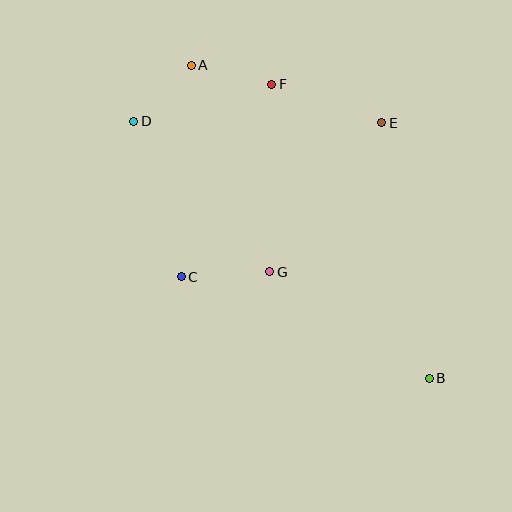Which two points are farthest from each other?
Points A and B are farthest from each other.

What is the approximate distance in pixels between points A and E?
The distance between A and E is approximately 199 pixels.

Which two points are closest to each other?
Points A and D are closest to each other.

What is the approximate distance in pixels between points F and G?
The distance between F and G is approximately 188 pixels.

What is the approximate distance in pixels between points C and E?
The distance between C and E is approximately 253 pixels.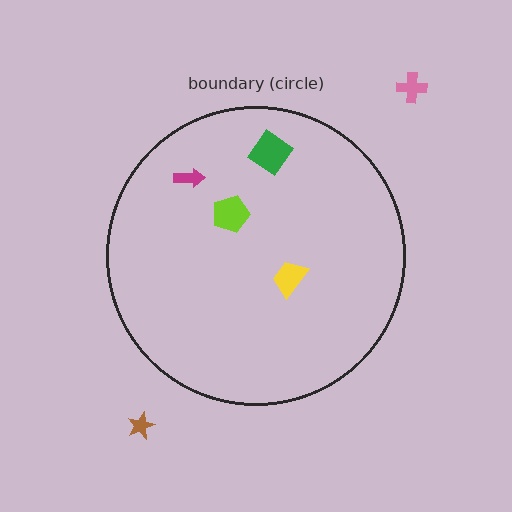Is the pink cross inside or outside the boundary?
Outside.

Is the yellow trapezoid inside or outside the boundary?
Inside.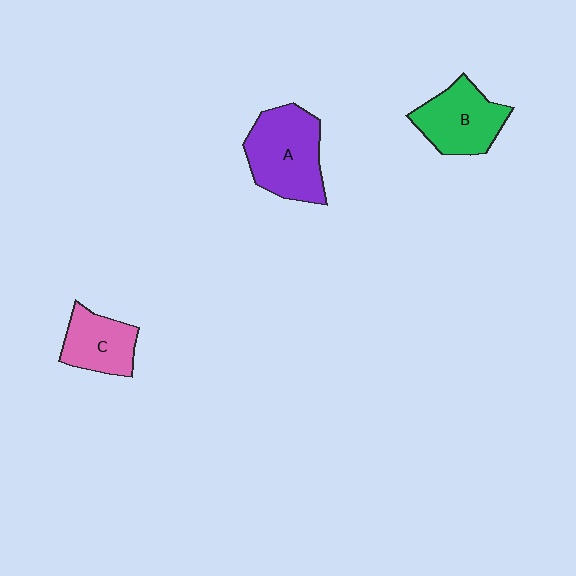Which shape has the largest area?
Shape A (purple).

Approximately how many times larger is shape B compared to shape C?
Approximately 1.2 times.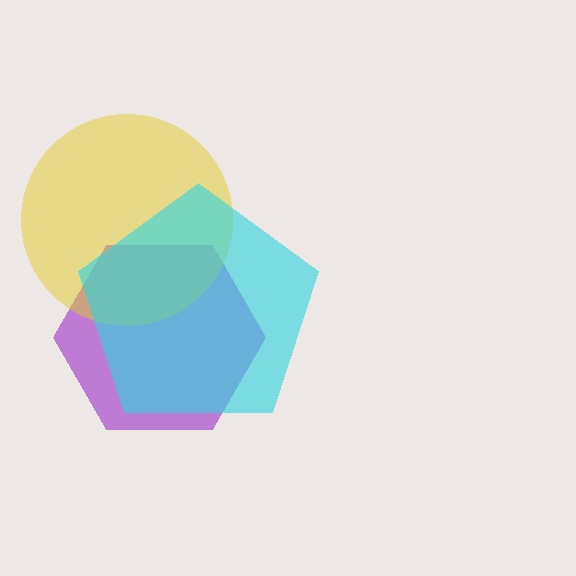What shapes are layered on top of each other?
The layered shapes are: a purple hexagon, a yellow circle, a cyan pentagon.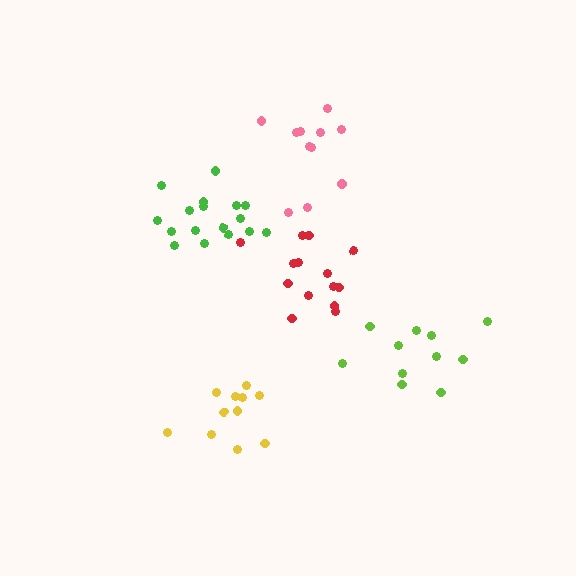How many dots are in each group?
Group 1: 11 dots, Group 2: 11 dots, Group 3: 17 dots, Group 4: 14 dots, Group 5: 11 dots (64 total).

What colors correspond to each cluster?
The clusters are colored: pink, yellow, green, red, lime.